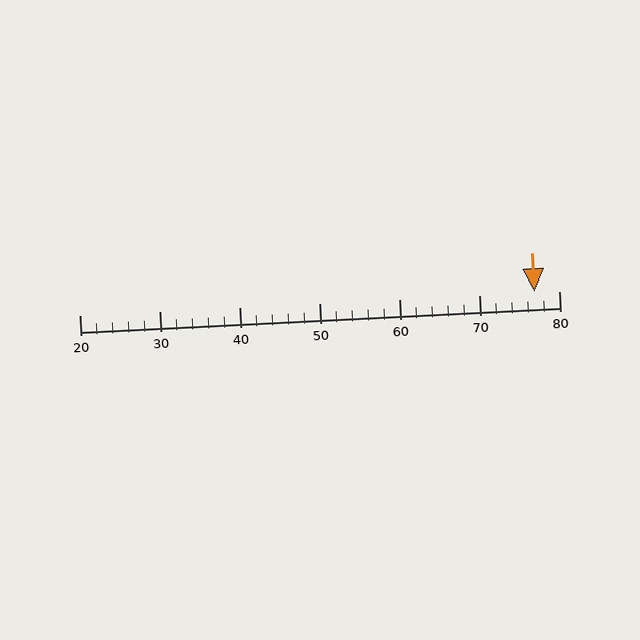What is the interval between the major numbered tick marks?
The major tick marks are spaced 10 units apart.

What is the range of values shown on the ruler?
The ruler shows values from 20 to 80.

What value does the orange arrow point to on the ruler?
The orange arrow points to approximately 77.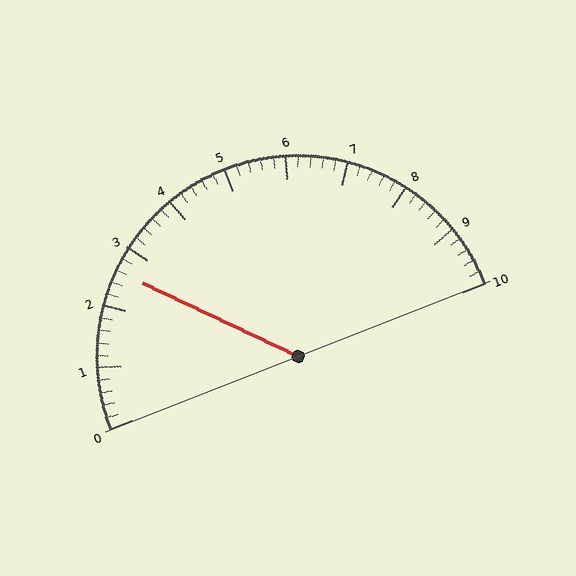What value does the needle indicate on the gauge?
The needle indicates approximately 2.6.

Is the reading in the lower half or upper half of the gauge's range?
The reading is in the lower half of the range (0 to 10).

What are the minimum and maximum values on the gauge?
The gauge ranges from 0 to 10.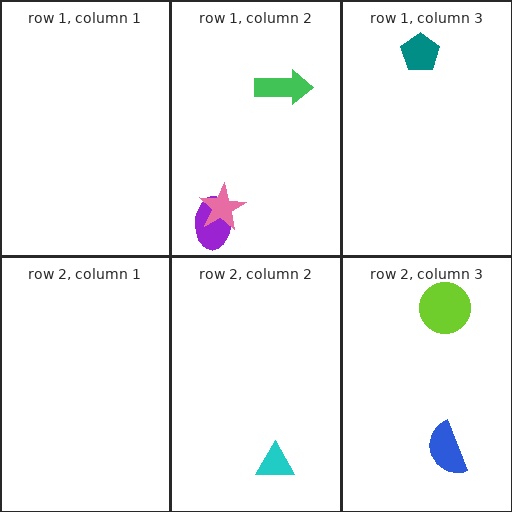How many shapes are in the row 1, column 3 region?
1.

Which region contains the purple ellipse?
The row 1, column 2 region.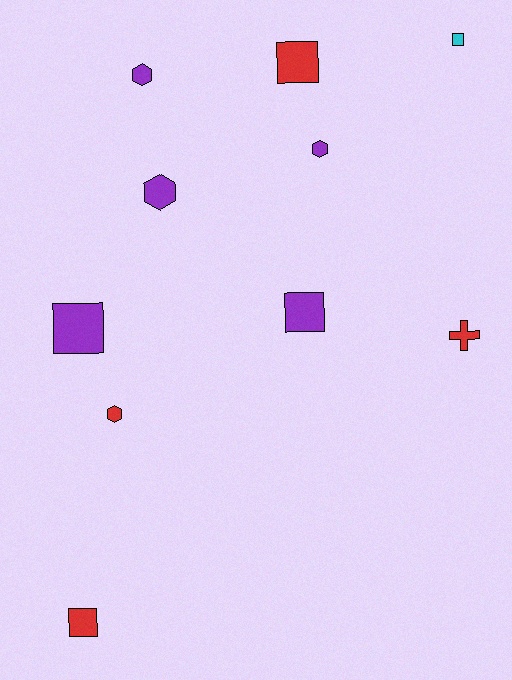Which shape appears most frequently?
Square, with 5 objects.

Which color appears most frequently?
Purple, with 5 objects.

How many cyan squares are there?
There is 1 cyan square.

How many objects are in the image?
There are 10 objects.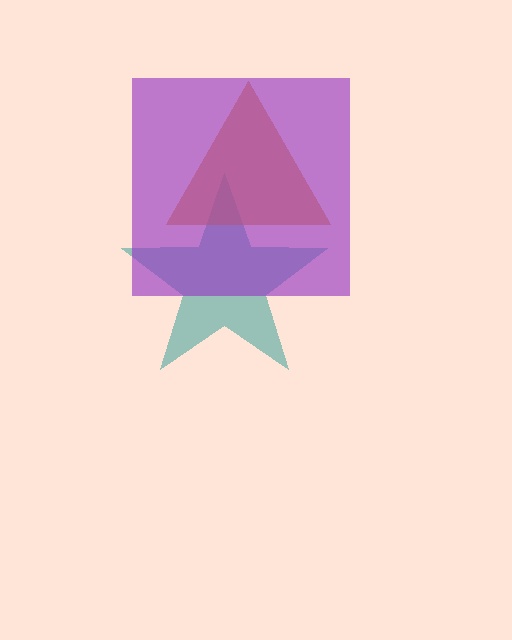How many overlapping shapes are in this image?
There are 3 overlapping shapes in the image.